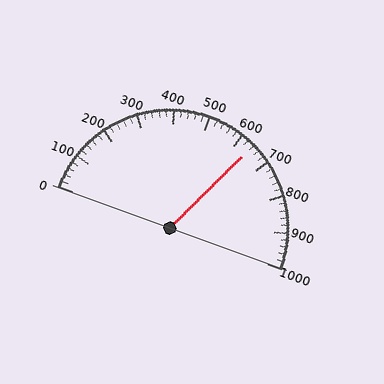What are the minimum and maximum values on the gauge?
The gauge ranges from 0 to 1000.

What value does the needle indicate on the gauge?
The needle indicates approximately 640.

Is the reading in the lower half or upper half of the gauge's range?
The reading is in the upper half of the range (0 to 1000).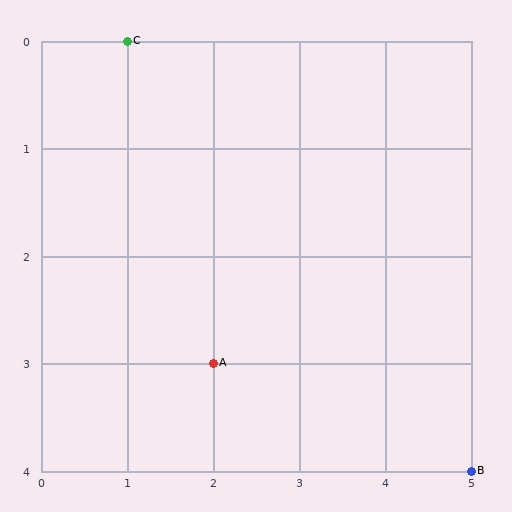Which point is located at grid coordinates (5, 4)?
Point B is at (5, 4).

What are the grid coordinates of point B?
Point B is at grid coordinates (5, 4).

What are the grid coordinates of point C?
Point C is at grid coordinates (1, 0).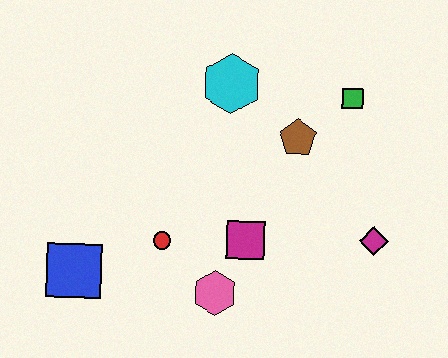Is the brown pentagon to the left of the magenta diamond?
Yes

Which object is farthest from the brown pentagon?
The blue square is farthest from the brown pentagon.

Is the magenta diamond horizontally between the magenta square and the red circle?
No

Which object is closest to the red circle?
The pink hexagon is closest to the red circle.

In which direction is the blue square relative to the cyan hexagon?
The blue square is below the cyan hexagon.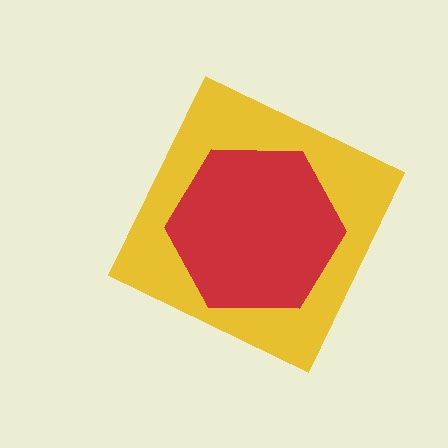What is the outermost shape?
The yellow diamond.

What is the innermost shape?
The red hexagon.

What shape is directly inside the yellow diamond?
The red hexagon.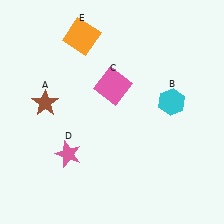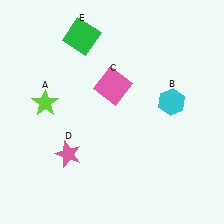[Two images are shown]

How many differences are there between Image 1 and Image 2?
There are 2 differences between the two images.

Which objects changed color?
A changed from brown to lime. E changed from orange to green.